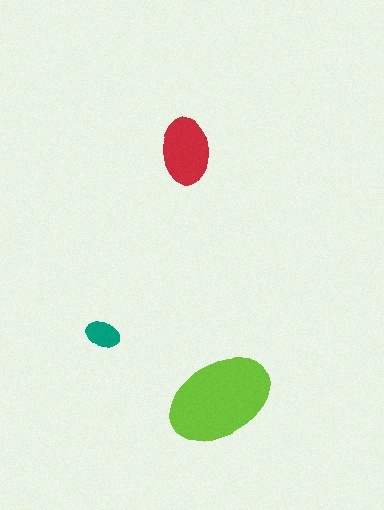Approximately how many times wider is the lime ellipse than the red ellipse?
About 1.5 times wider.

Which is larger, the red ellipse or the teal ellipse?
The red one.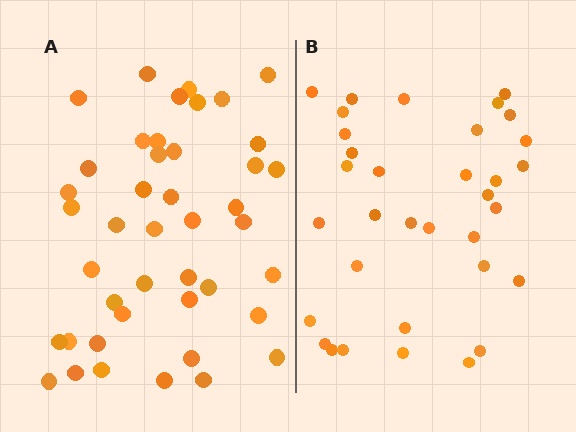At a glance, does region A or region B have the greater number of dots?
Region A (the left region) has more dots.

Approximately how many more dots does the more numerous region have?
Region A has roughly 8 or so more dots than region B.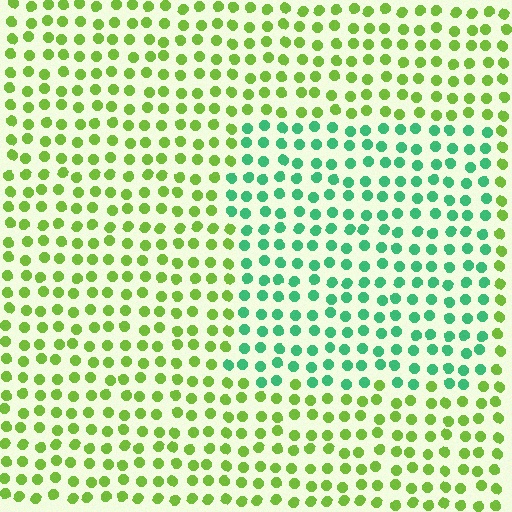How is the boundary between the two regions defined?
The boundary is defined purely by a slight shift in hue (about 54 degrees). Spacing, size, and orientation are identical on both sides.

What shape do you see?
I see a rectangle.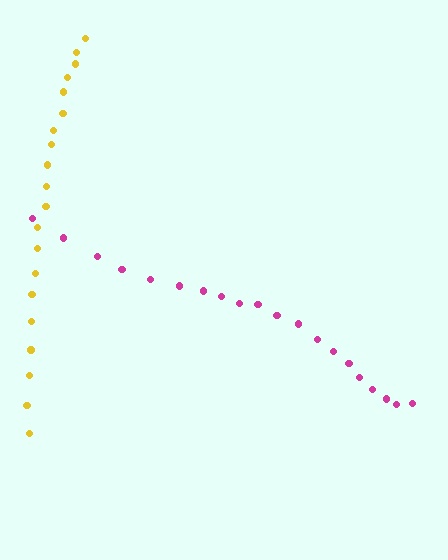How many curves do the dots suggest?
There are 2 distinct paths.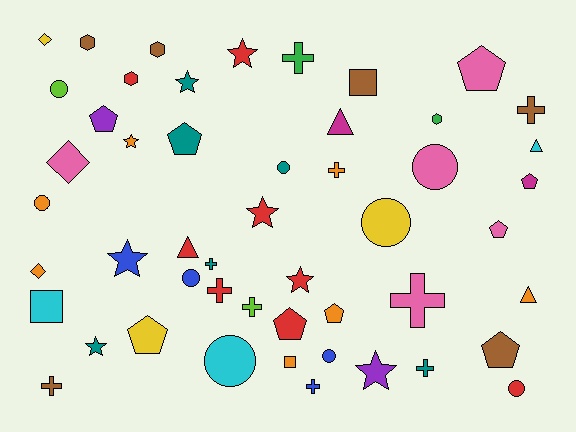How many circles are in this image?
There are 9 circles.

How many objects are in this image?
There are 50 objects.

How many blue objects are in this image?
There are 4 blue objects.